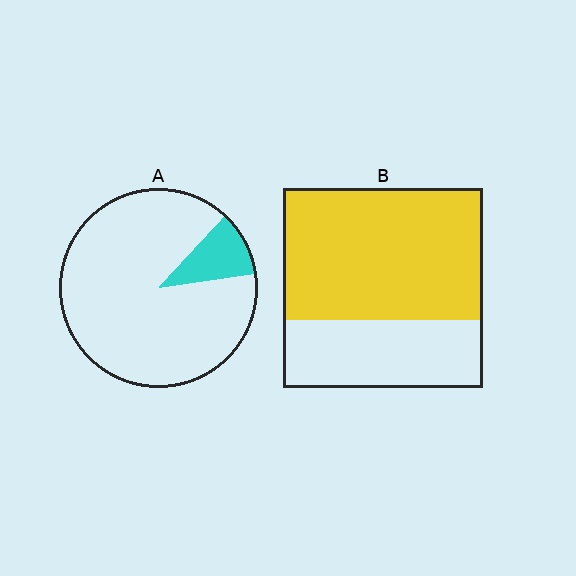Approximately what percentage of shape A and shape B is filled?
A is approximately 10% and B is approximately 65%.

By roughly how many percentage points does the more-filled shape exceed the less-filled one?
By roughly 55 percentage points (B over A).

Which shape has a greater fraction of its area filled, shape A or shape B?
Shape B.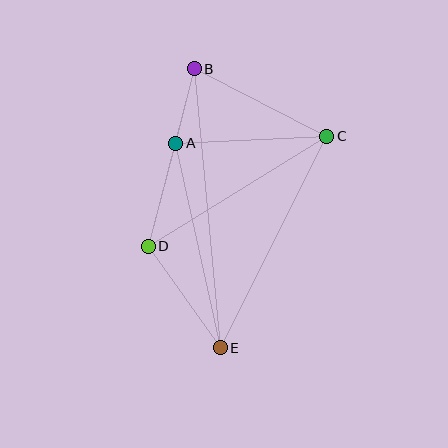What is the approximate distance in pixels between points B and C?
The distance between B and C is approximately 149 pixels.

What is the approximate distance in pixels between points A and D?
The distance between A and D is approximately 107 pixels.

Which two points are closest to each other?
Points A and B are closest to each other.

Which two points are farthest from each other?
Points B and E are farthest from each other.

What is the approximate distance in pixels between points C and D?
The distance between C and D is approximately 210 pixels.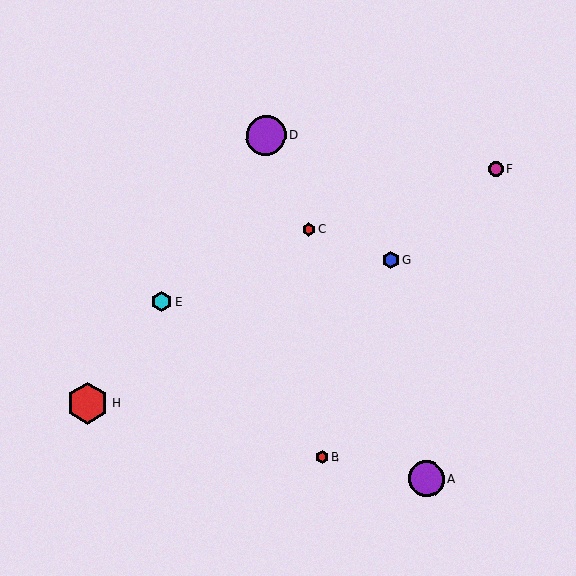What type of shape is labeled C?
Shape C is a red hexagon.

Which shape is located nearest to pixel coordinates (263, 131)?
The purple circle (labeled D) at (266, 135) is nearest to that location.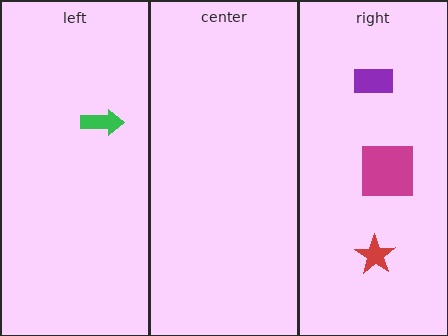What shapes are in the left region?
The green arrow.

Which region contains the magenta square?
The right region.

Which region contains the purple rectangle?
The right region.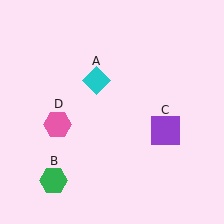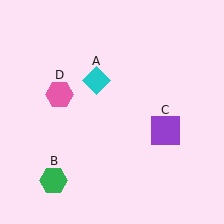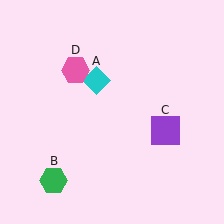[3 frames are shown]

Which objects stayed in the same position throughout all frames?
Cyan diamond (object A) and green hexagon (object B) and purple square (object C) remained stationary.